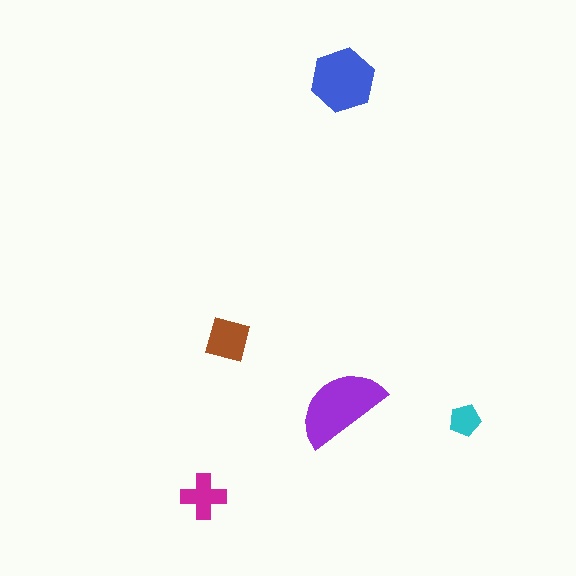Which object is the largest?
The purple semicircle.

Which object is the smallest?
The cyan pentagon.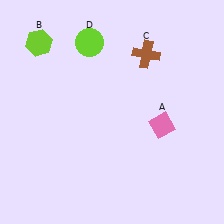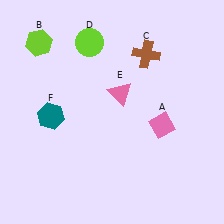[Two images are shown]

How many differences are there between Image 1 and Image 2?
There are 2 differences between the two images.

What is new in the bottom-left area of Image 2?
A teal hexagon (F) was added in the bottom-left area of Image 2.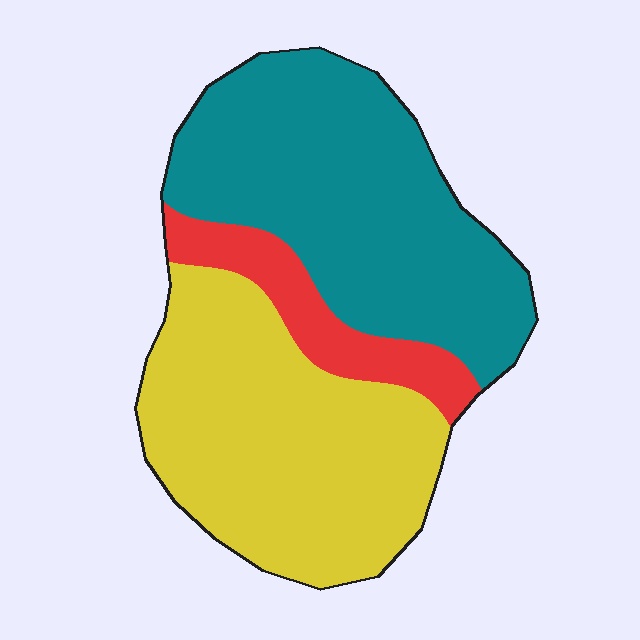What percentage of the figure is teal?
Teal takes up between a third and a half of the figure.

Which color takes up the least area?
Red, at roughly 10%.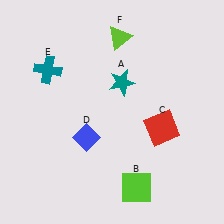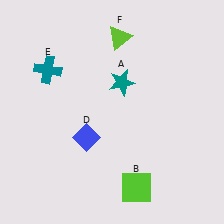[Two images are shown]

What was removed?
The red square (C) was removed in Image 2.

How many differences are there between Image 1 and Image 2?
There is 1 difference between the two images.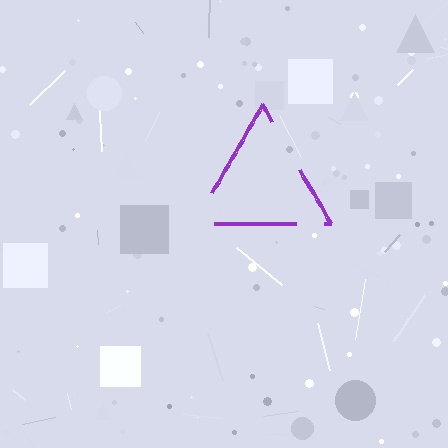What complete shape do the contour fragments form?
The contour fragments form a triangle.